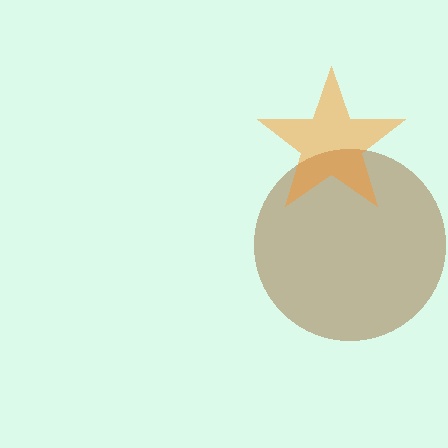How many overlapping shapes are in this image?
There are 2 overlapping shapes in the image.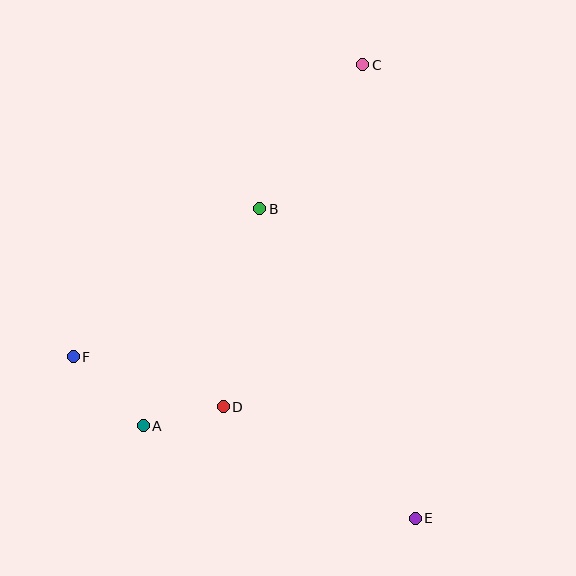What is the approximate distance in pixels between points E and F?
The distance between E and F is approximately 378 pixels.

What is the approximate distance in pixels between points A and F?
The distance between A and F is approximately 98 pixels.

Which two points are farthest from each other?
Points C and E are farthest from each other.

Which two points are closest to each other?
Points A and D are closest to each other.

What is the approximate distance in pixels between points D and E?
The distance between D and E is approximately 222 pixels.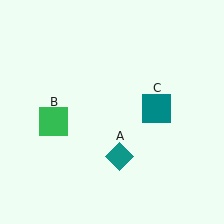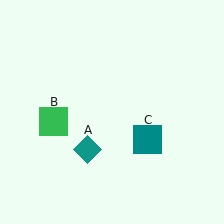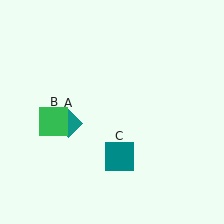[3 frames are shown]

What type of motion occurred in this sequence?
The teal diamond (object A), teal square (object C) rotated clockwise around the center of the scene.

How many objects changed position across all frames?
2 objects changed position: teal diamond (object A), teal square (object C).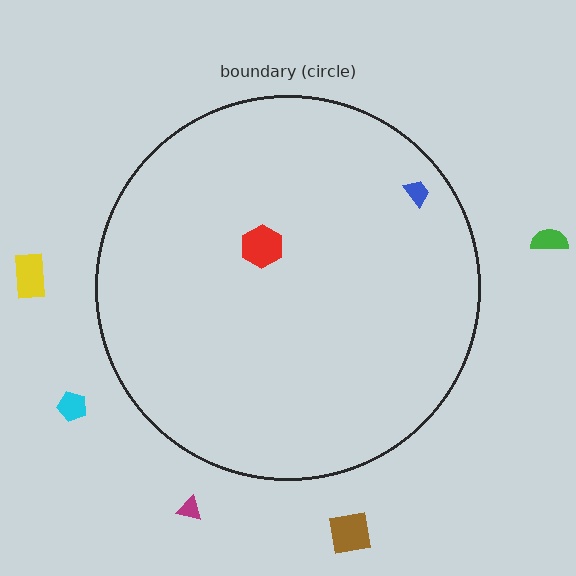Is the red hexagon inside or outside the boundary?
Inside.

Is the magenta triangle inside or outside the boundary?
Outside.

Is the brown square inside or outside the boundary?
Outside.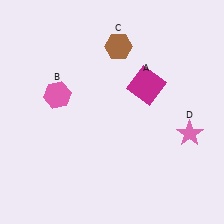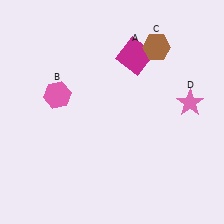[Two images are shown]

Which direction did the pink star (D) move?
The pink star (D) moved up.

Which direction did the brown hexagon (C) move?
The brown hexagon (C) moved right.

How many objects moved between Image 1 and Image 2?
3 objects moved between the two images.